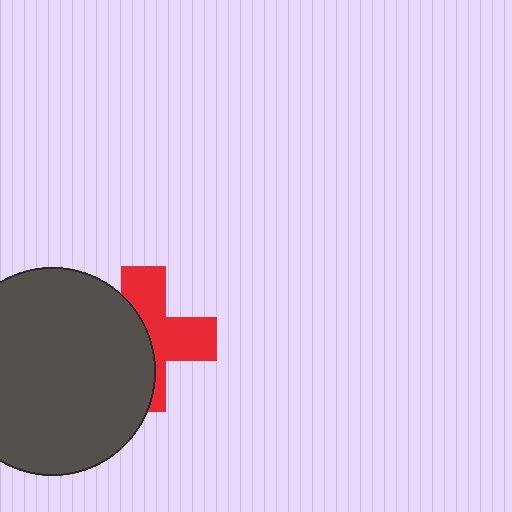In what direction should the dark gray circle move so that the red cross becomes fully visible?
The dark gray circle should move left. That is the shortest direction to clear the overlap and leave the red cross fully visible.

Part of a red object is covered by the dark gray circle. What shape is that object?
It is a cross.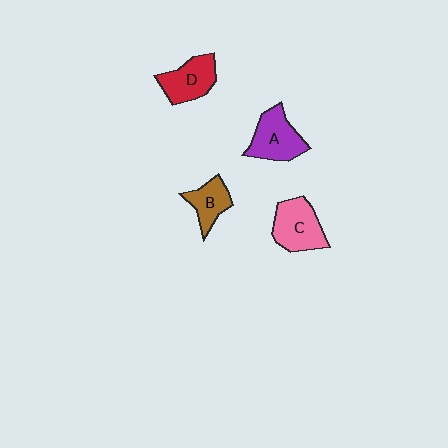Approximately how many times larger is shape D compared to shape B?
Approximately 1.3 times.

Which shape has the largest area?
Shape C (pink).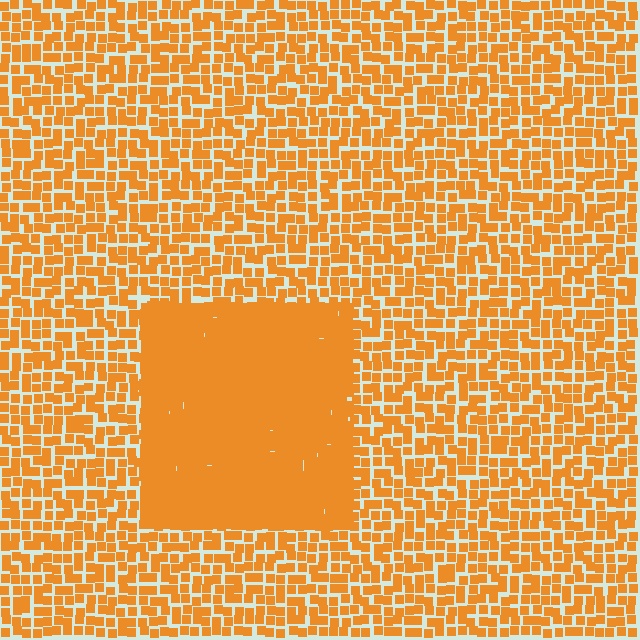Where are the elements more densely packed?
The elements are more densely packed inside the rectangle boundary.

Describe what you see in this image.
The image contains small orange elements arranged at two different densities. A rectangle-shaped region is visible where the elements are more densely packed than the surrounding area.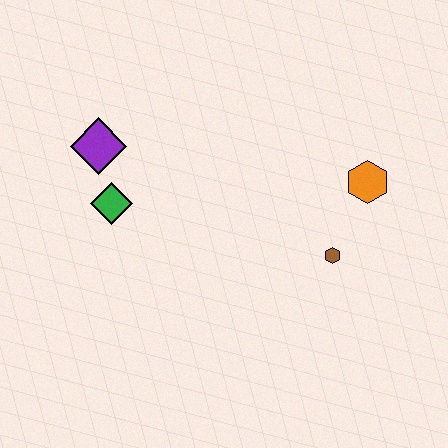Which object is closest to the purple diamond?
The green diamond is closest to the purple diamond.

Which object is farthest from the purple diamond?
The orange hexagon is farthest from the purple diamond.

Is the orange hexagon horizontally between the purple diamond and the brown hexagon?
No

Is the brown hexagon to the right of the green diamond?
Yes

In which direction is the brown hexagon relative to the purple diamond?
The brown hexagon is to the right of the purple diamond.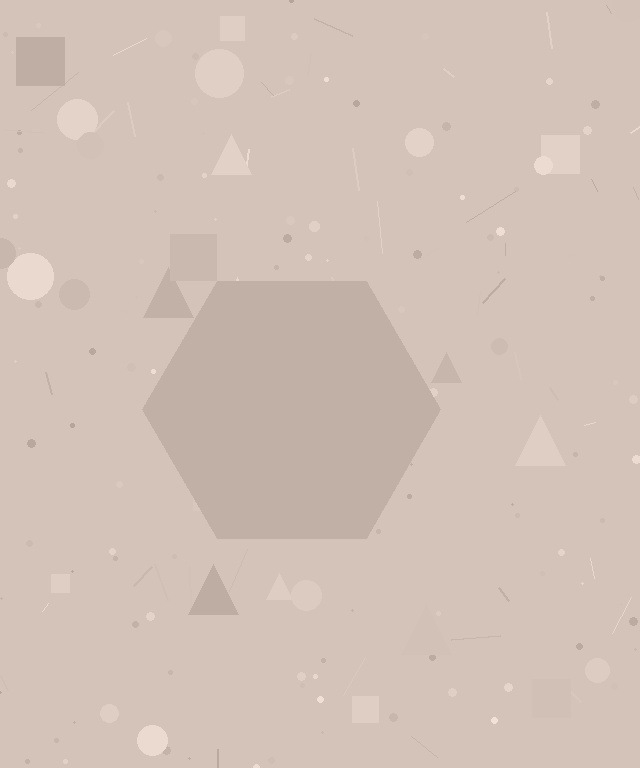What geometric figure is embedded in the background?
A hexagon is embedded in the background.